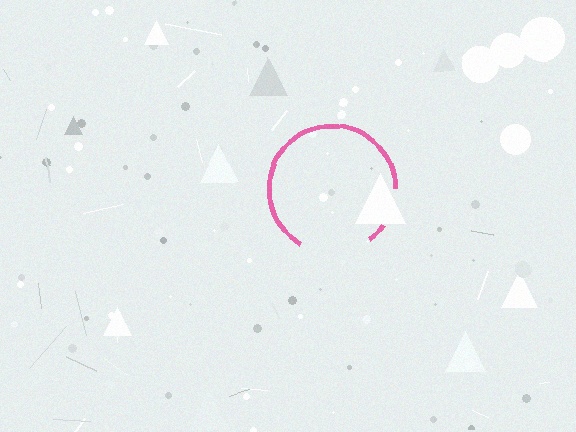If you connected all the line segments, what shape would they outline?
They would outline a circle.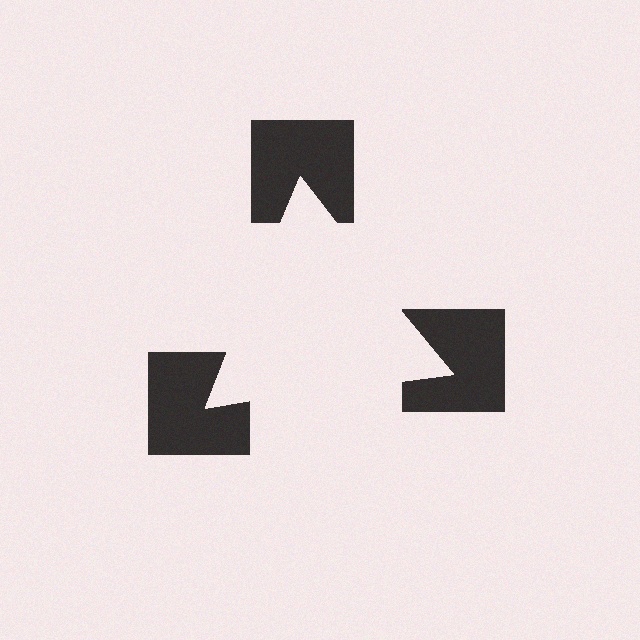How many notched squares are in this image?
There are 3 — one at each vertex of the illusory triangle.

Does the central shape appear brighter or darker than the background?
It typically appears slightly brighter than the background, even though no actual brightness change is drawn.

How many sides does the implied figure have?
3 sides.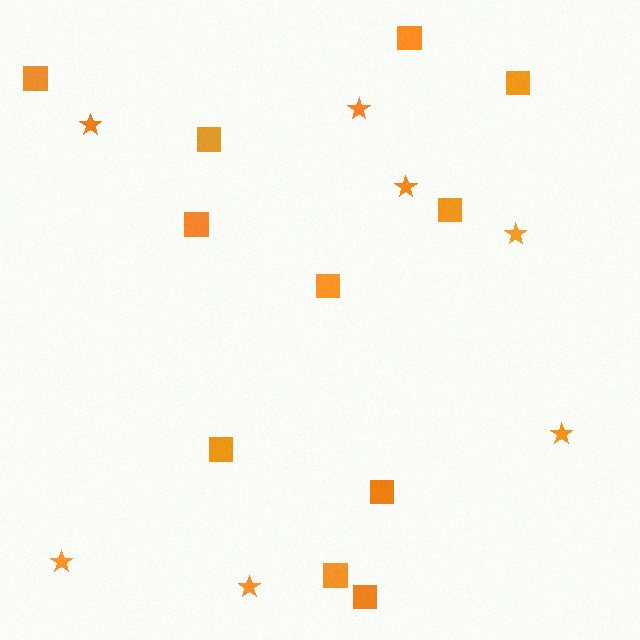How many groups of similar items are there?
There are 2 groups: one group of stars (7) and one group of squares (11).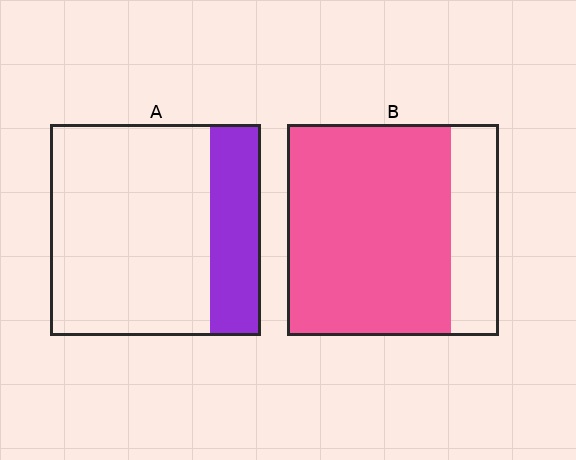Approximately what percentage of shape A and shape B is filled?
A is approximately 25% and B is approximately 75%.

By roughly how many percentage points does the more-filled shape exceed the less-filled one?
By roughly 55 percentage points (B over A).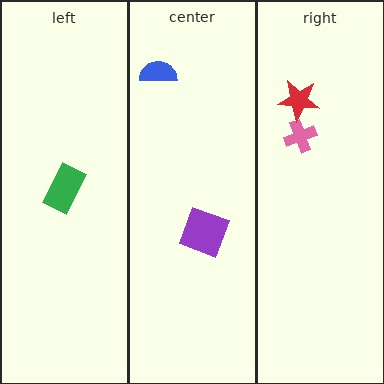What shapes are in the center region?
The blue semicircle, the purple square.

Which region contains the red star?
The right region.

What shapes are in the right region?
The pink cross, the red star.